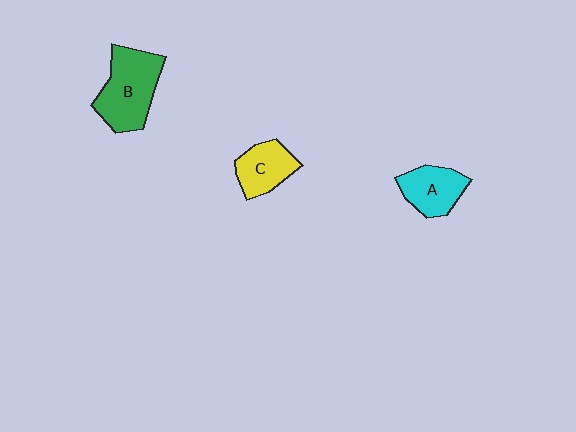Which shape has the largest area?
Shape B (green).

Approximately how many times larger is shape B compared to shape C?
Approximately 1.6 times.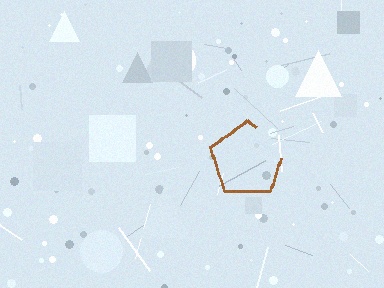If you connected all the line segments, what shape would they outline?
They would outline a pentagon.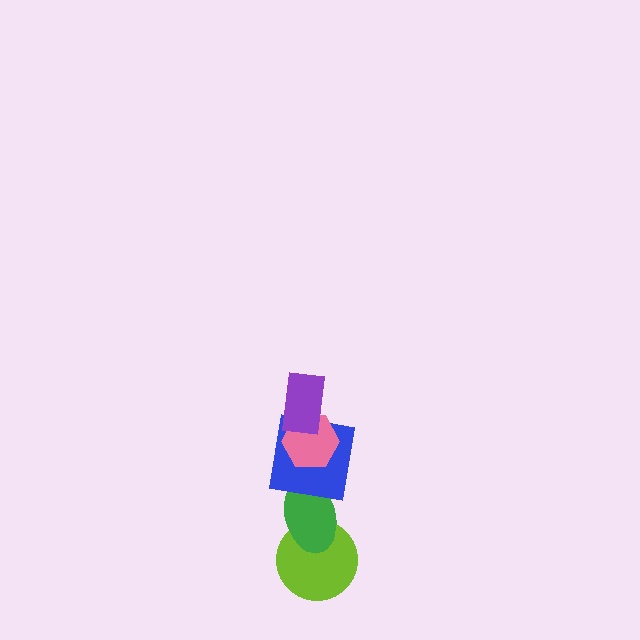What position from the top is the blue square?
The blue square is 3rd from the top.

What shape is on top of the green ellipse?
The blue square is on top of the green ellipse.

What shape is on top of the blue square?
The pink hexagon is on top of the blue square.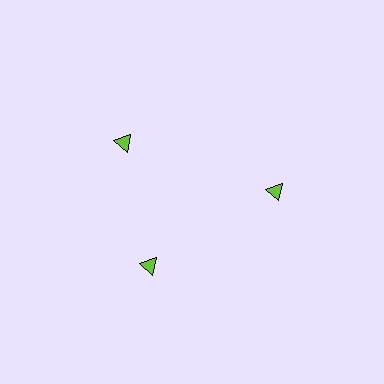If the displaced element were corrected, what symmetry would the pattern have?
It would have 3-fold rotational symmetry — the pattern would map onto itself every 120 degrees.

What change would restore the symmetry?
The symmetry would be restored by rotating it back into even spacing with its neighbors so that all 3 triangles sit at equal angles and equal distance from the center.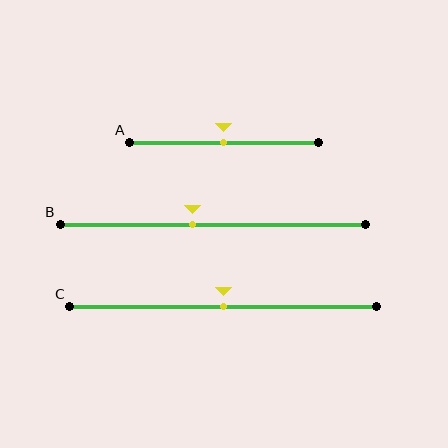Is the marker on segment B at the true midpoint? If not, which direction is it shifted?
No, the marker on segment B is shifted to the left by about 7% of the segment length.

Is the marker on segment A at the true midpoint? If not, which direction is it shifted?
Yes, the marker on segment A is at the true midpoint.